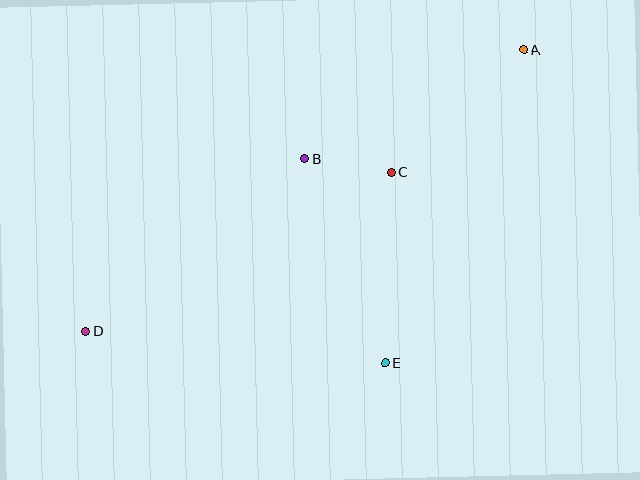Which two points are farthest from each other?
Points A and D are farthest from each other.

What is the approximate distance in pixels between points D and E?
The distance between D and E is approximately 301 pixels.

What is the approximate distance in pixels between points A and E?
The distance between A and E is approximately 343 pixels.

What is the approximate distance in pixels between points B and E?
The distance between B and E is approximately 219 pixels.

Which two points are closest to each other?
Points B and C are closest to each other.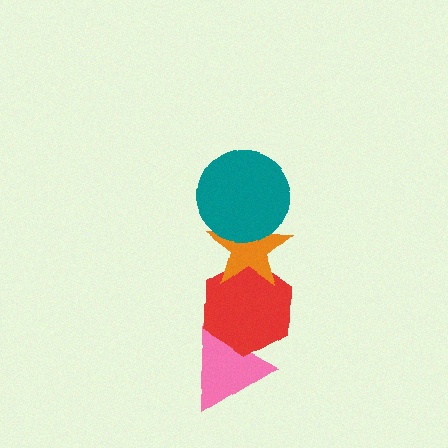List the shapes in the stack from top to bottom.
From top to bottom: the teal circle, the orange star, the red hexagon, the pink triangle.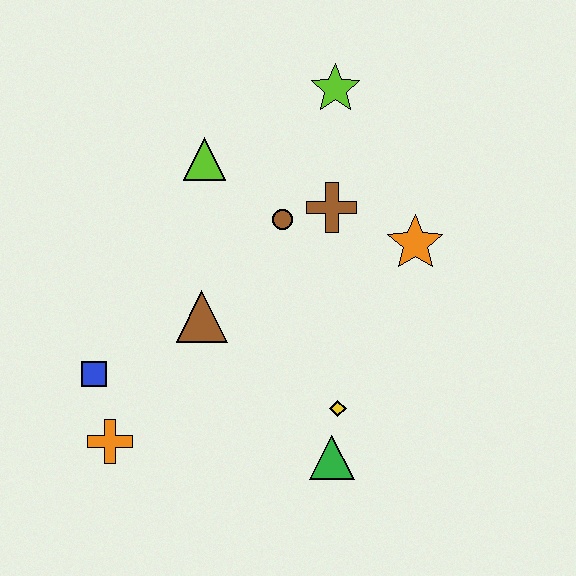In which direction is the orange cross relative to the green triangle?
The orange cross is to the left of the green triangle.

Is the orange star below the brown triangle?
No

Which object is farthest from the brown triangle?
The lime star is farthest from the brown triangle.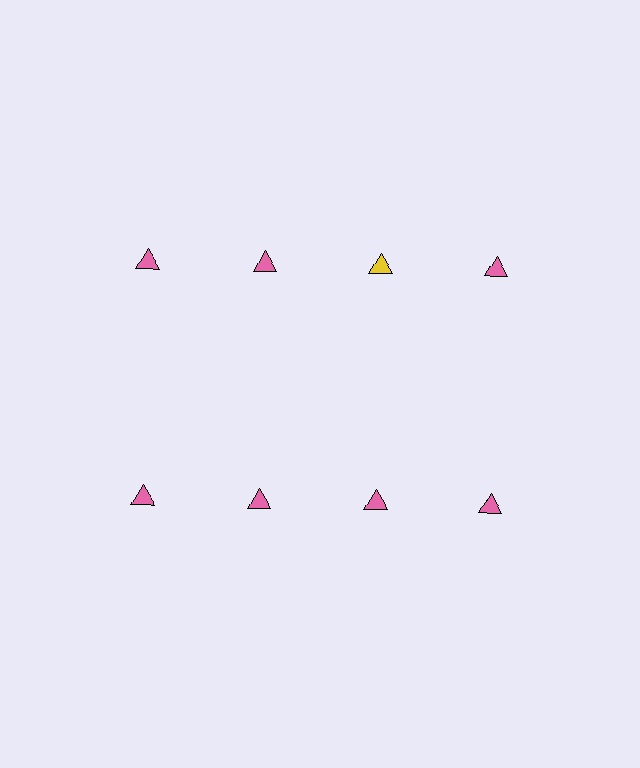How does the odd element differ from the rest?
It has a different color: yellow instead of pink.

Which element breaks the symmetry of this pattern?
The yellow triangle in the top row, center column breaks the symmetry. All other shapes are pink triangles.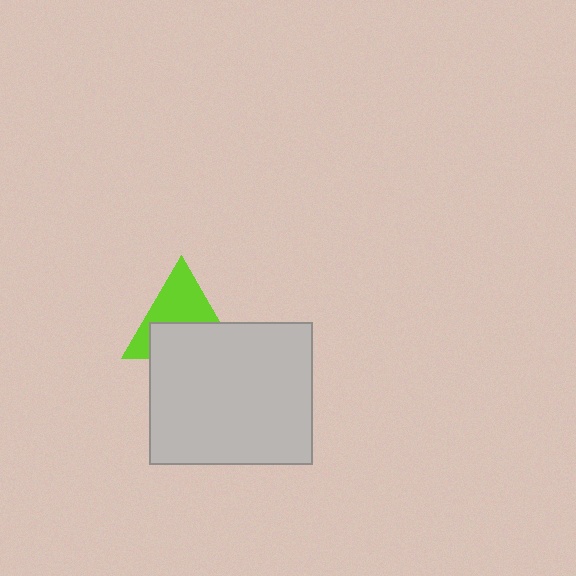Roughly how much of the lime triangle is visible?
About half of it is visible (roughly 52%).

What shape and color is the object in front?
The object in front is a light gray rectangle.